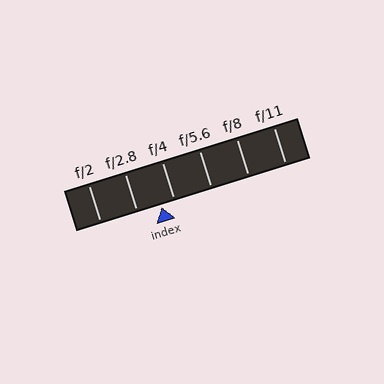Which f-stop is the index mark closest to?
The index mark is closest to f/4.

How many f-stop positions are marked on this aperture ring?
There are 6 f-stop positions marked.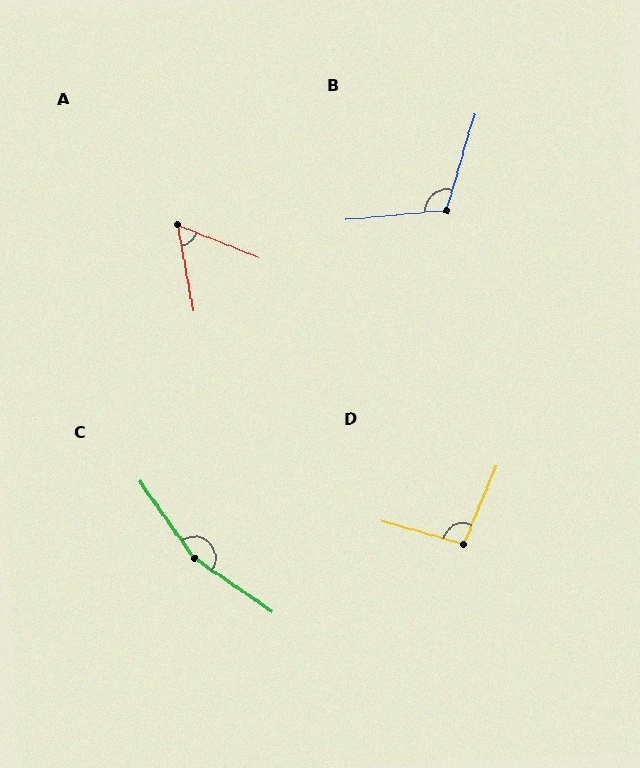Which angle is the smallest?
A, at approximately 58 degrees.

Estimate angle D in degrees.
Approximately 97 degrees.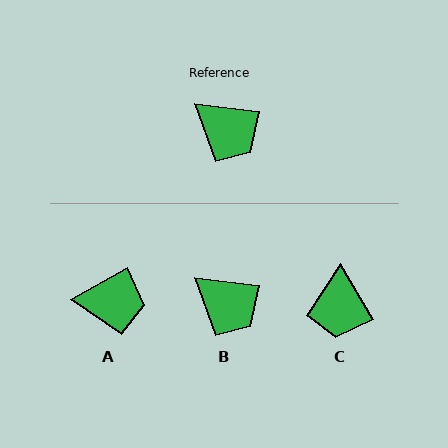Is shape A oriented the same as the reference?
No, it is off by about 36 degrees.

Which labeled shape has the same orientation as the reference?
B.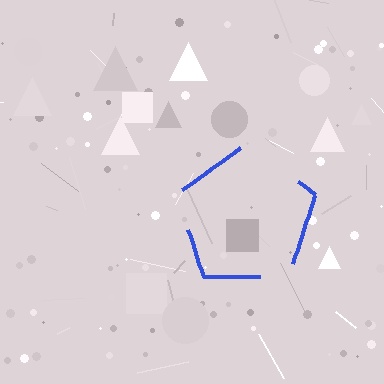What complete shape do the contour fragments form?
The contour fragments form a pentagon.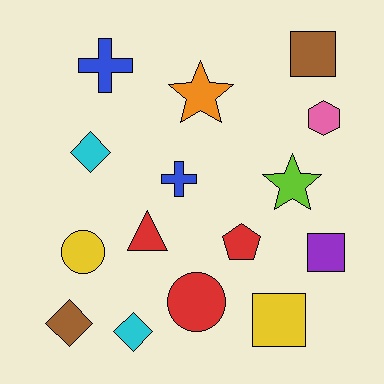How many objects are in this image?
There are 15 objects.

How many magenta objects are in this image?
There are no magenta objects.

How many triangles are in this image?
There is 1 triangle.